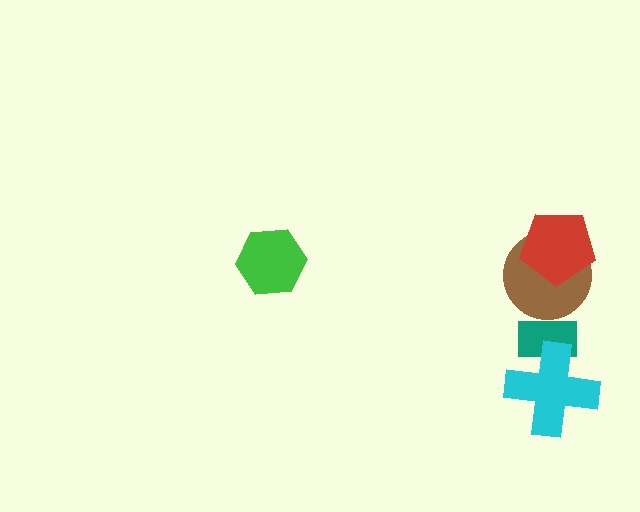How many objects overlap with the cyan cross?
1 object overlaps with the cyan cross.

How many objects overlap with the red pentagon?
1 object overlaps with the red pentagon.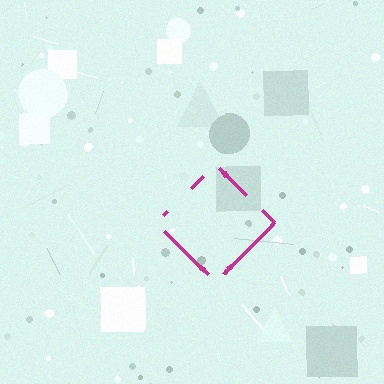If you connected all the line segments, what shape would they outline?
They would outline a diamond.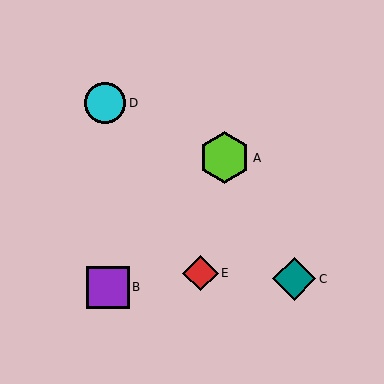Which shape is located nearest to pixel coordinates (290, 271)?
The teal diamond (labeled C) at (294, 279) is nearest to that location.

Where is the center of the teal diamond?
The center of the teal diamond is at (294, 279).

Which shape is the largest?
The lime hexagon (labeled A) is the largest.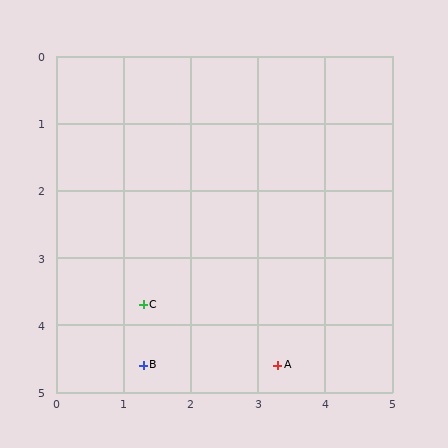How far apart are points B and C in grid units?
Points B and C are about 0.9 grid units apart.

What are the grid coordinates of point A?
Point A is at approximately (3.3, 4.6).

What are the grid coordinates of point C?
Point C is at approximately (1.3, 3.7).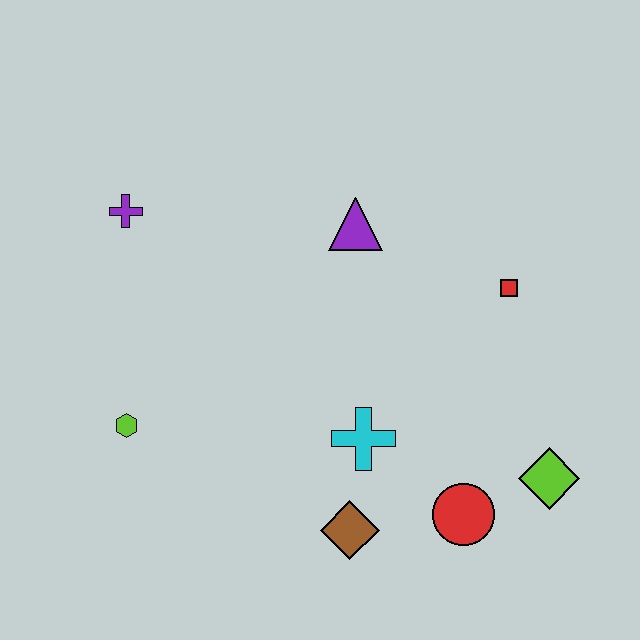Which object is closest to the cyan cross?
The brown diamond is closest to the cyan cross.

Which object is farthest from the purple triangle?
The lime diamond is farthest from the purple triangle.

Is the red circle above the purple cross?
No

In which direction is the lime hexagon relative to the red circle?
The lime hexagon is to the left of the red circle.